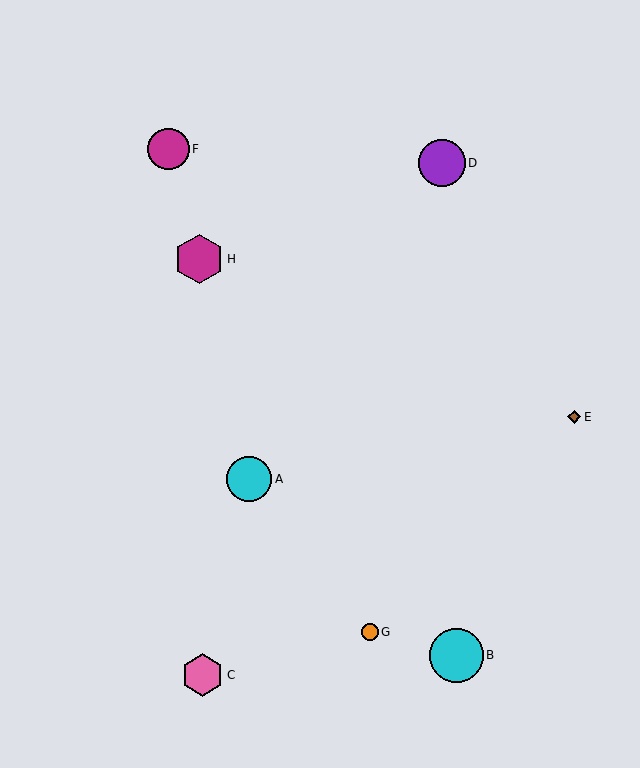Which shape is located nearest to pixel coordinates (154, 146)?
The magenta circle (labeled F) at (168, 149) is nearest to that location.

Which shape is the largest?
The cyan circle (labeled B) is the largest.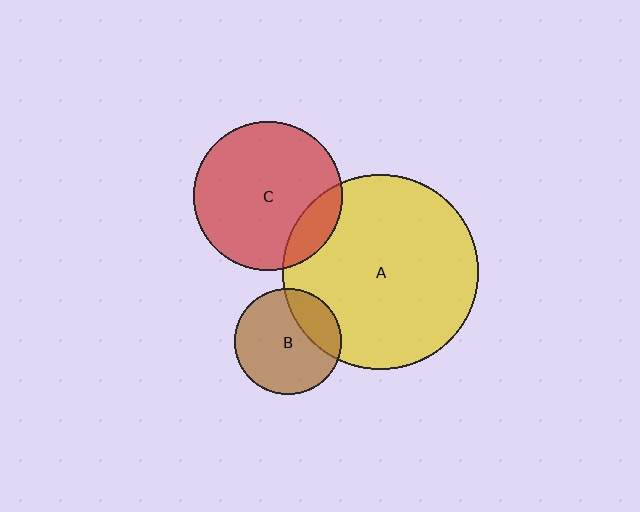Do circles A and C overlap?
Yes.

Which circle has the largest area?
Circle A (yellow).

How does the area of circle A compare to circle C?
Approximately 1.7 times.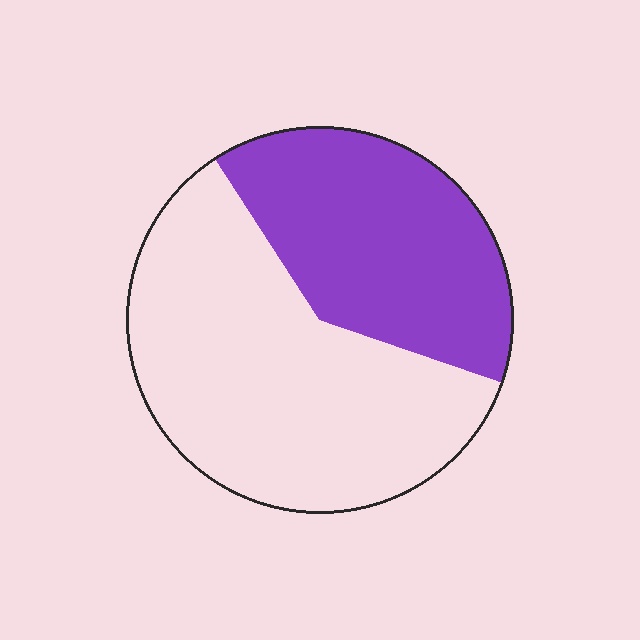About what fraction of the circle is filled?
About two fifths (2/5).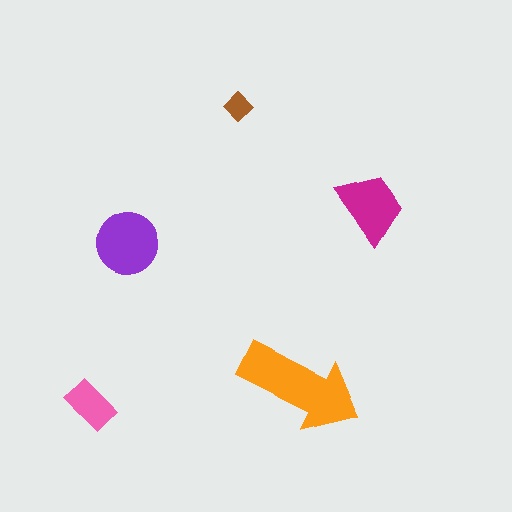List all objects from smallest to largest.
The brown diamond, the pink rectangle, the magenta trapezoid, the purple circle, the orange arrow.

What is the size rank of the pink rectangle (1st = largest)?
4th.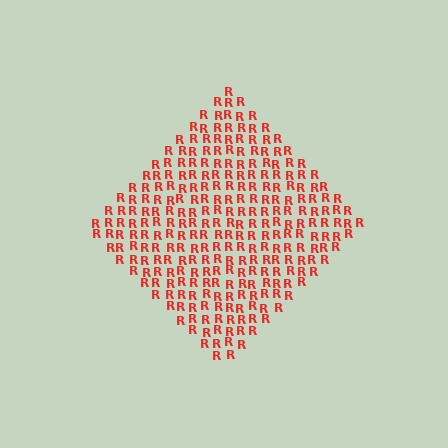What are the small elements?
The small elements are letter R's.